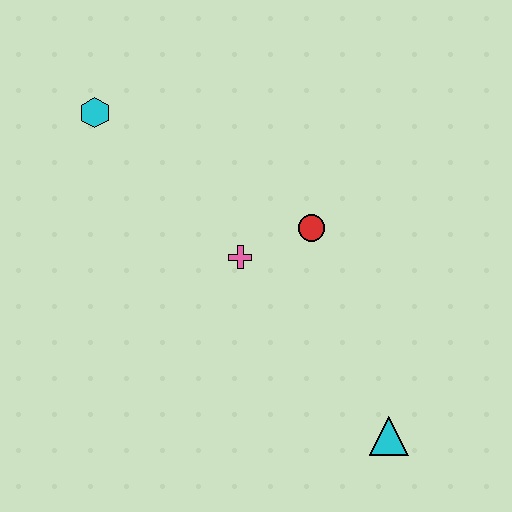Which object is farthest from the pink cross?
The cyan triangle is farthest from the pink cross.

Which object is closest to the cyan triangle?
The red circle is closest to the cyan triangle.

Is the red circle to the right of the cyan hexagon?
Yes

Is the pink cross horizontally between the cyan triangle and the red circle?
No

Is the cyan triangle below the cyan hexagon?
Yes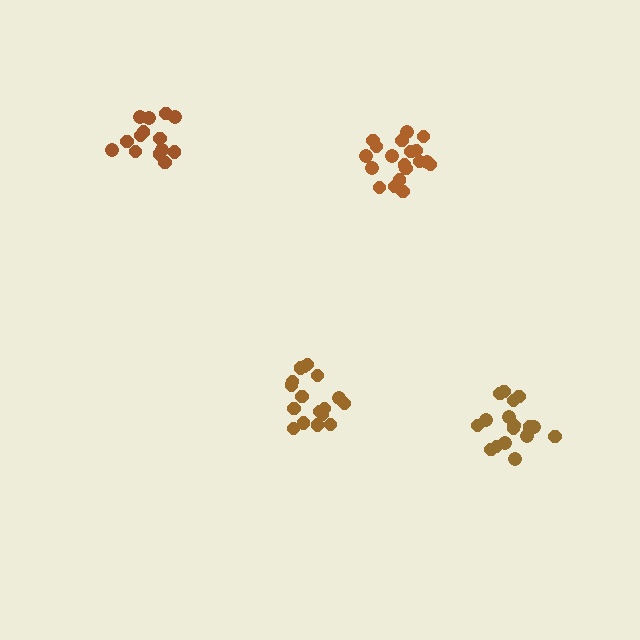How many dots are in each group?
Group 1: 17 dots, Group 2: 17 dots, Group 3: 14 dots, Group 4: 19 dots (67 total).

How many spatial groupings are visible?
There are 4 spatial groupings.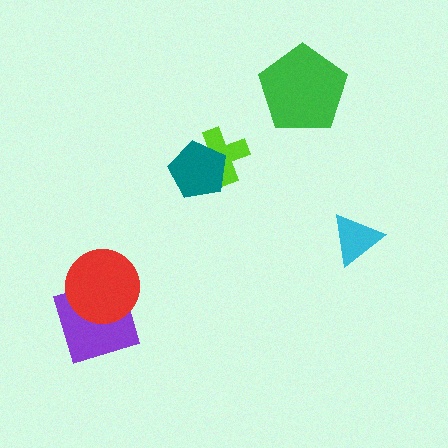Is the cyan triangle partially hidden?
No, no other shape covers it.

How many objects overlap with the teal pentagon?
1 object overlaps with the teal pentagon.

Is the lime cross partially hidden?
Yes, it is partially covered by another shape.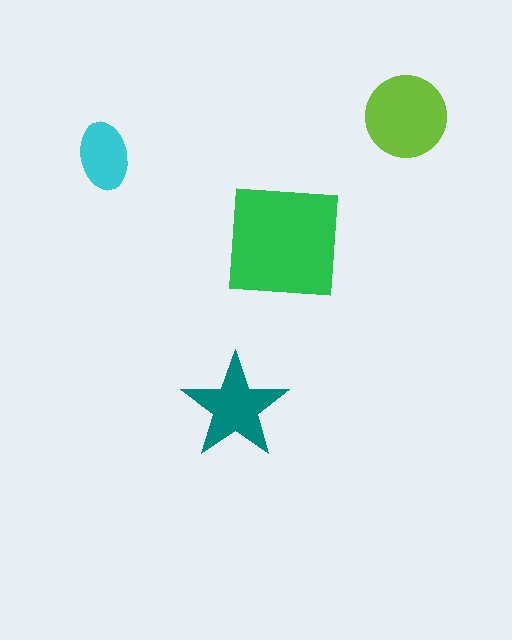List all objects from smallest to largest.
The cyan ellipse, the teal star, the lime circle, the green square.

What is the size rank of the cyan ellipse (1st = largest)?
4th.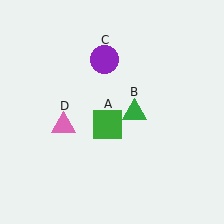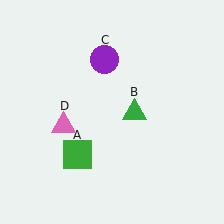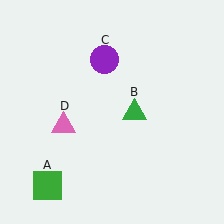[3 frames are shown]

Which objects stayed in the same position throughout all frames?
Green triangle (object B) and purple circle (object C) and pink triangle (object D) remained stationary.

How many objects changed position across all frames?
1 object changed position: green square (object A).